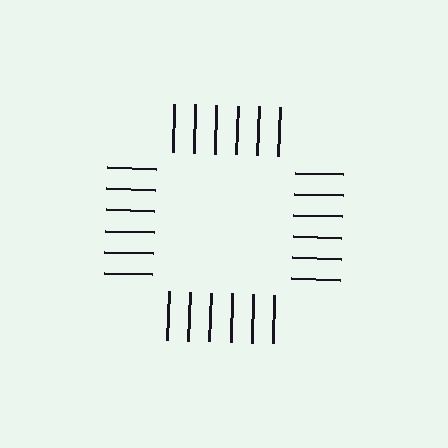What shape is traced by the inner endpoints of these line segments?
An illusory square — the line segments terminate on its edges but no continuous stroke is drawn.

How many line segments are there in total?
24 — 6 along each of the 4 edges.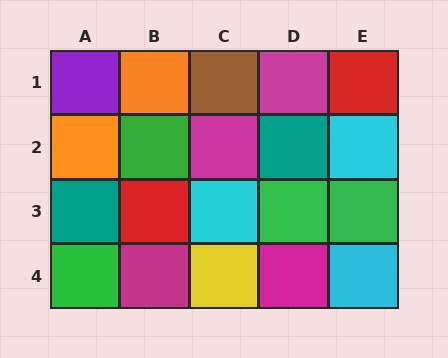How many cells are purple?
1 cell is purple.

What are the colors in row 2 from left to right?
Orange, green, magenta, teal, cyan.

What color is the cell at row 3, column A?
Teal.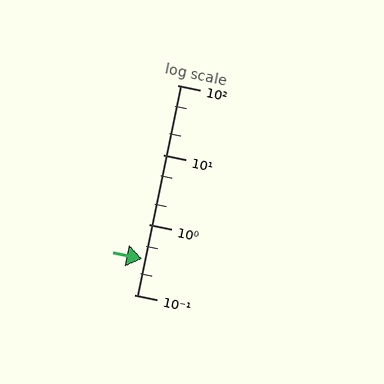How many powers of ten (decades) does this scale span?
The scale spans 3 decades, from 0.1 to 100.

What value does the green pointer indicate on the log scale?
The pointer indicates approximately 0.33.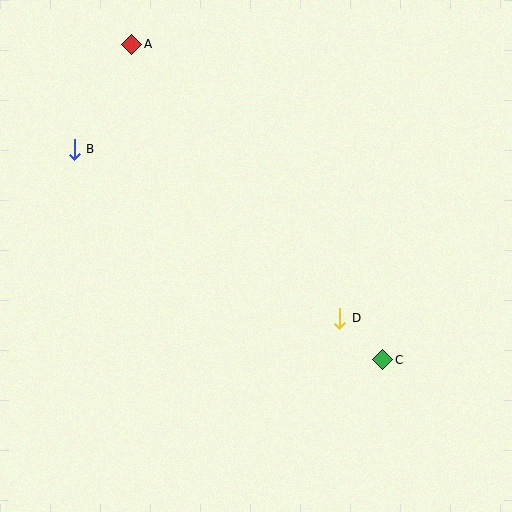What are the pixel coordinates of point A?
Point A is at (132, 44).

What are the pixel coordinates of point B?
Point B is at (74, 149).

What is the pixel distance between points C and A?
The distance between C and A is 403 pixels.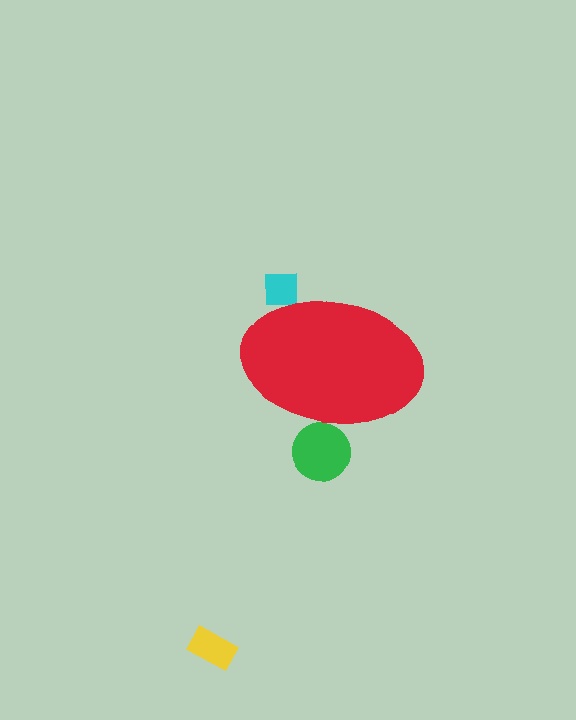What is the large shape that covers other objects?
A red ellipse.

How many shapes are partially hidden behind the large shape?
2 shapes are partially hidden.